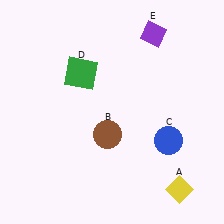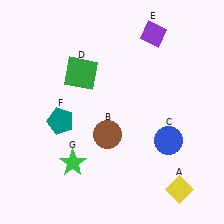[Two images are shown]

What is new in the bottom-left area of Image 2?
A green star (G) was added in the bottom-left area of Image 2.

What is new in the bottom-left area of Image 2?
A teal pentagon (F) was added in the bottom-left area of Image 2.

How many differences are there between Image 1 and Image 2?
There are 2 differences between the two images.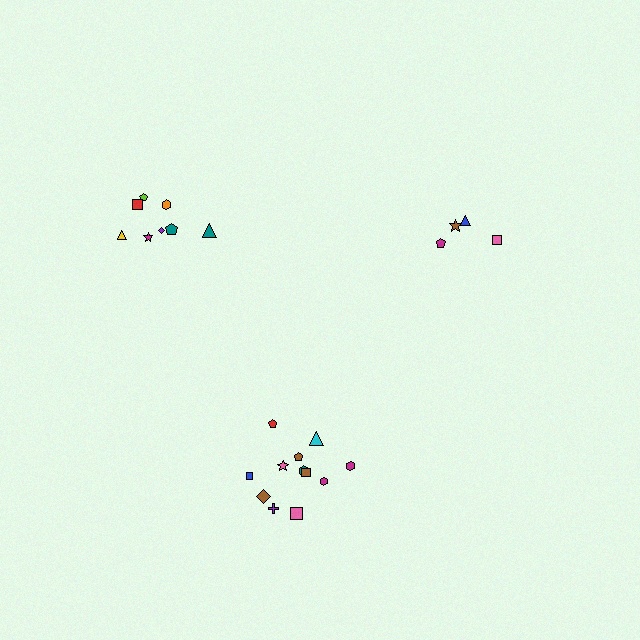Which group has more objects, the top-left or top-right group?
The top-left group.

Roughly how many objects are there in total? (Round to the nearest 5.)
Roughly 25 objects in total.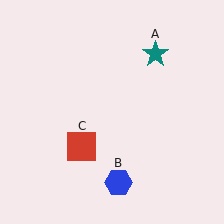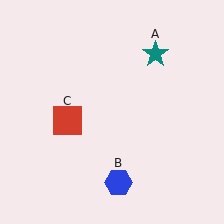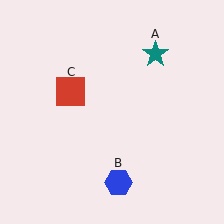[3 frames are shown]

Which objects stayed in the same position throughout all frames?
Teal star (object A) and blue hexagon (object B) remained stationary.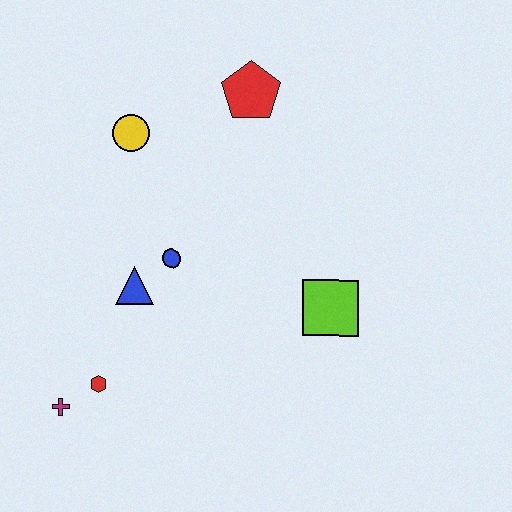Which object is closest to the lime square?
The blue circle is closest to the lime square.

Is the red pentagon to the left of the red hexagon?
No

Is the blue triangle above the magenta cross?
Yes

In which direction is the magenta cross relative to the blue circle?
The magenta cross is below the blue circle.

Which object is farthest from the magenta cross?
The red pentagon is farthest from the magenta cross.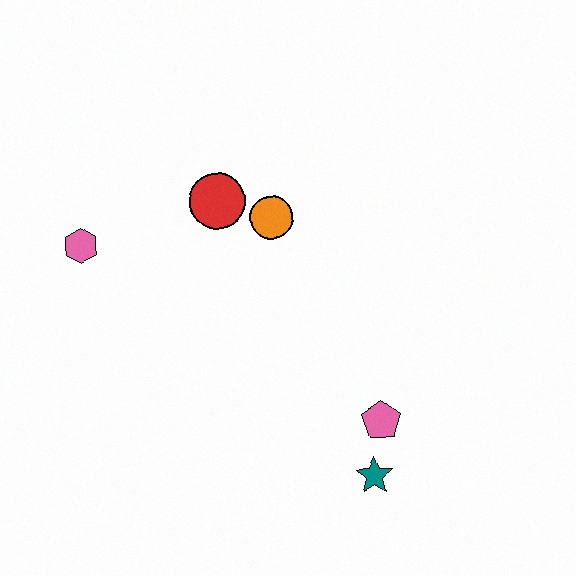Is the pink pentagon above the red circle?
No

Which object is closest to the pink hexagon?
The red circle is closest to the pink hexagon.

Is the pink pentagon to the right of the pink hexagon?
Yes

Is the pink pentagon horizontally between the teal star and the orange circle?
No